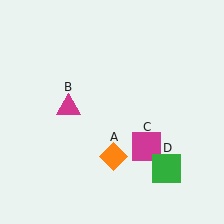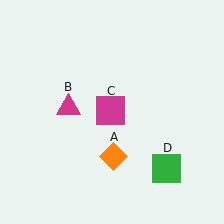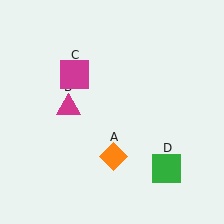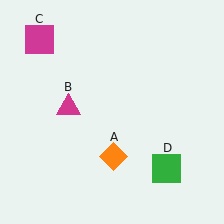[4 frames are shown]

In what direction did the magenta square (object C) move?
The magenta square (object C) moved up and to the left.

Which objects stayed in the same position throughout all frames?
Orange diamond (object A) and magenta triangle (object B) and green square (object D) remained stationary.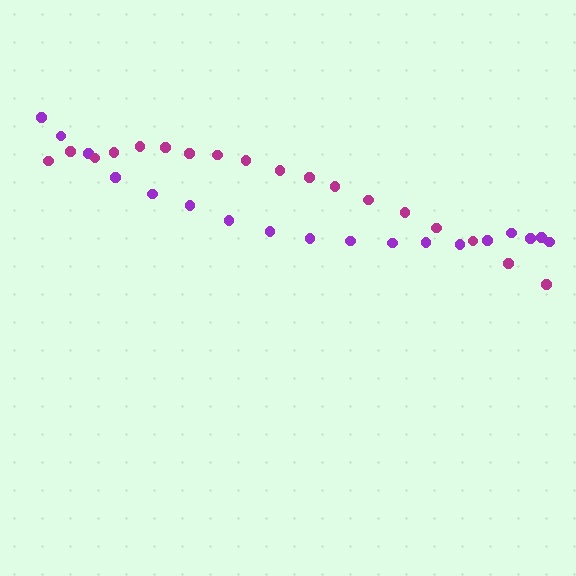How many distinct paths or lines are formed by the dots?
There are 2 distinct paths.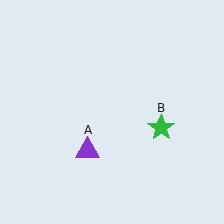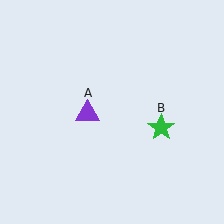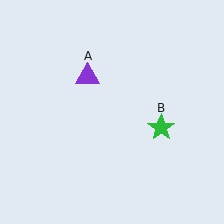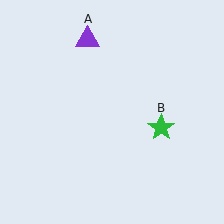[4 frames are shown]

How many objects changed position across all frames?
1 object changed position: purple triangle (object A).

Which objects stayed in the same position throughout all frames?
Green star (object B) remained stationary.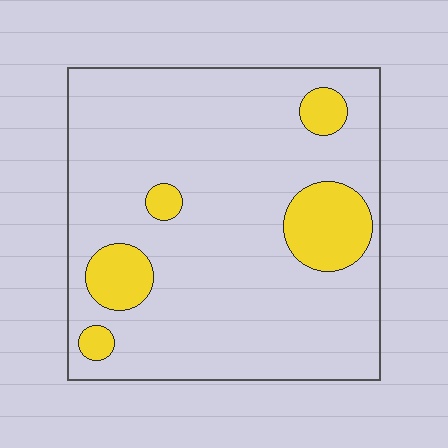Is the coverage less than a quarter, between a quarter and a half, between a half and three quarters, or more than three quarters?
Less than a quarter.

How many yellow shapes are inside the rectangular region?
5.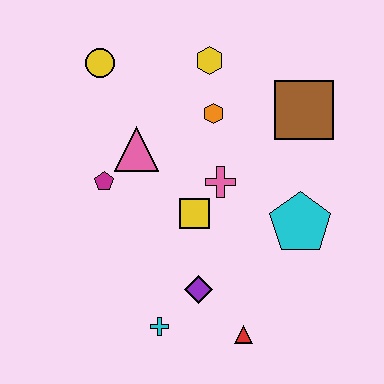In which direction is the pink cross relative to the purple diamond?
The pink cross is above the purple diamond.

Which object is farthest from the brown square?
The cyan cross is farthest from the brown square.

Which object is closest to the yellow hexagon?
The orange hexagon is closest to the yellow hexagon.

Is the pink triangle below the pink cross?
No